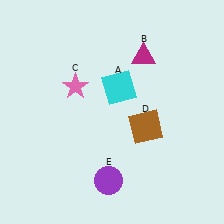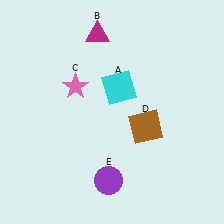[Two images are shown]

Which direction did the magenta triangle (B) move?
The magenta triangle (B) moved left.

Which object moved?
The magenta triangle (B) moved left.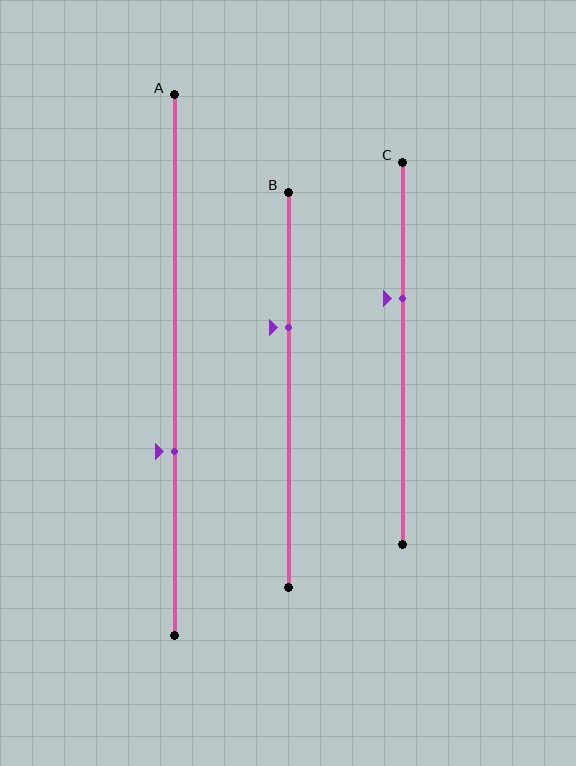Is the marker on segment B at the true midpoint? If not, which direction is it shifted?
No, the marker on segment B is shifted upward by about 16% of the segment length.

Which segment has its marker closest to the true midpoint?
Segment C has its marker closest to the true midpoint.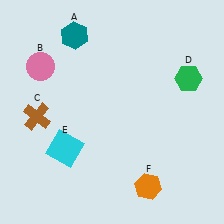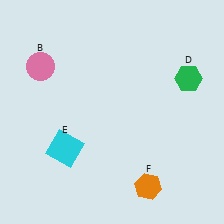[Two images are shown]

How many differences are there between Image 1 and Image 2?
There are 2 differences between the two images.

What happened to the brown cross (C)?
The brown cross (C) was removed in Image 2. It was in the bottom-left area of Image 1.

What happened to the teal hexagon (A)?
The teal hexagon (A) was removed in Image 2. It was in the top-left area of Image 1.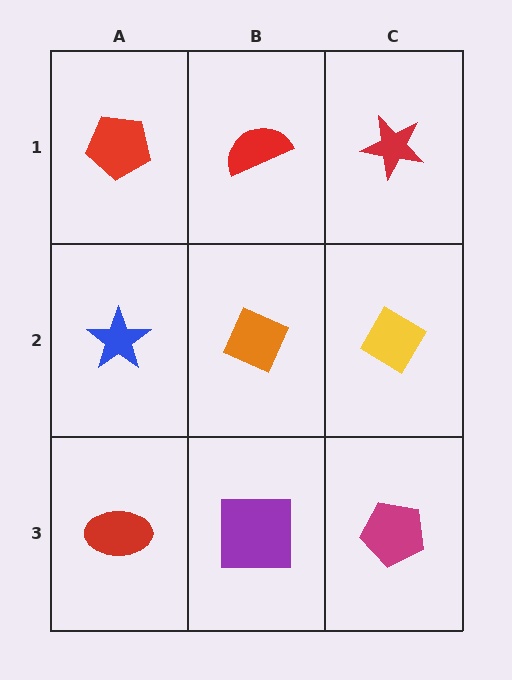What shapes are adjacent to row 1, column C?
A yellow diamond (row 2, column C), a red semicircle (row 1, column B).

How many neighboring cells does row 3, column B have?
3.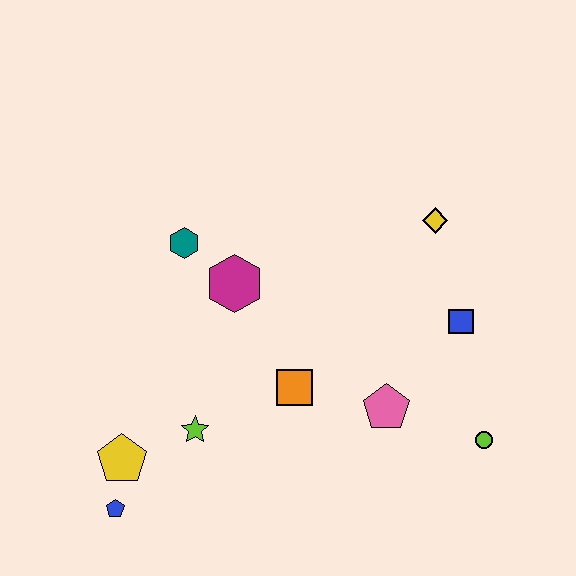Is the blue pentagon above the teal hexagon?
No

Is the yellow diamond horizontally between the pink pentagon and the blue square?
Yes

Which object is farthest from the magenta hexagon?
The lime circle is farthest from the magenta hexagon.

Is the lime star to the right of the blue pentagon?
Yes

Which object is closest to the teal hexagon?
The magenta hexagon is closest to the teal hexagon.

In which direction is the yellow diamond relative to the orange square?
The yellow diamond is above the orange square.